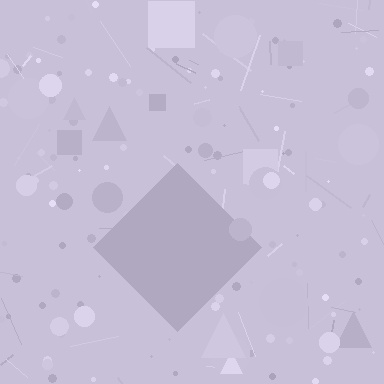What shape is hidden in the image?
A diamond is hidden in the image.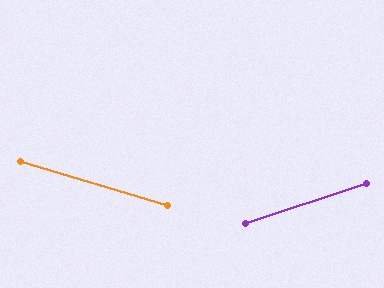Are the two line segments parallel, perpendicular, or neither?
Neither parallel nor perpendicular — they differ by about 35°.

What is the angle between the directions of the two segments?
Approximately 35 degrees.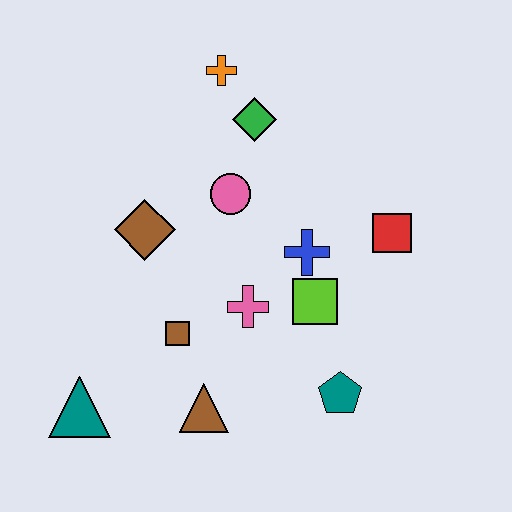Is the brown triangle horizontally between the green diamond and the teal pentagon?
No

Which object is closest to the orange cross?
The green diamond is closest to the orange cross.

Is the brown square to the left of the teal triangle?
No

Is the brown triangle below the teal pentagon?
Yes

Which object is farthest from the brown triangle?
The orange cross is farthest from the brown triangle.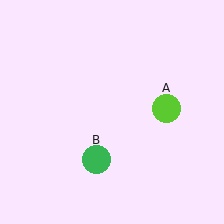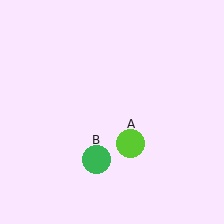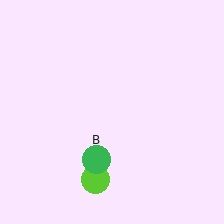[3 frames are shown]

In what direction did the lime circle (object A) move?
The lime circle (object A) moved down and to the left.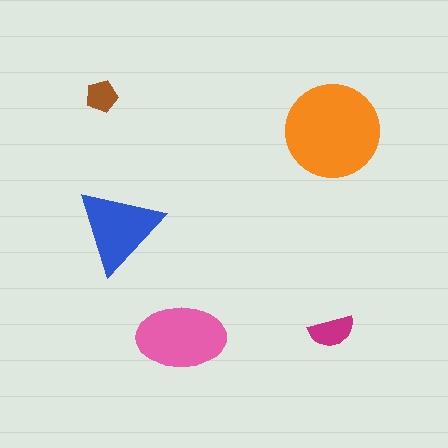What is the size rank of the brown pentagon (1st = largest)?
5th.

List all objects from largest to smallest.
The orange circle, the pink ellipse, the blue triangle, the magenta semicircle, the brown pentagon.